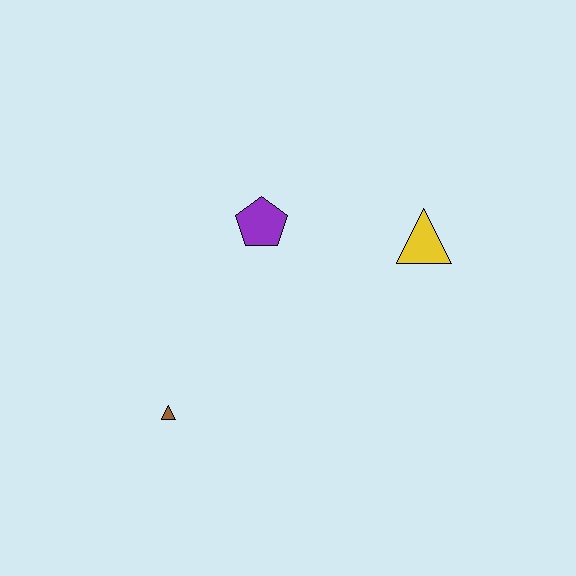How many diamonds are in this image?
There are no diamonds.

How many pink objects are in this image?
There are no pink objects.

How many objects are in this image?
There are 3 objects.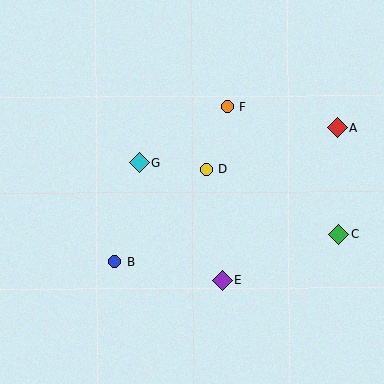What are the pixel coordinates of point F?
Point F is at (227, 107).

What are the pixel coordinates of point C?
Point C is at (339, 235).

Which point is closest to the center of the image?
Point D at (206, 169) is closest to the center.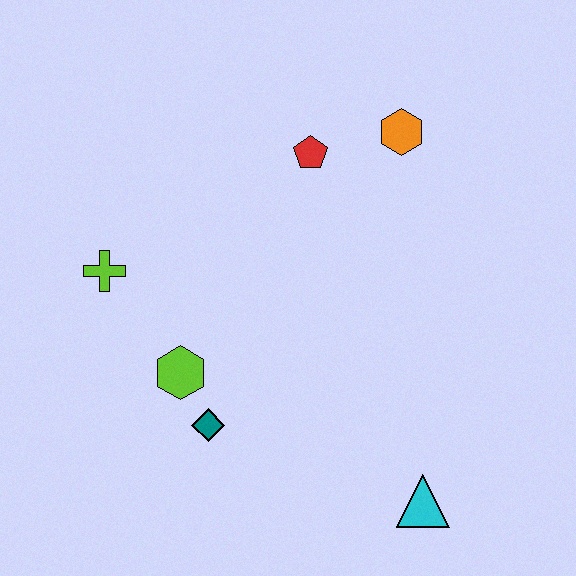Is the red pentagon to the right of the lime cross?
Yes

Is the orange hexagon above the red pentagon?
Yes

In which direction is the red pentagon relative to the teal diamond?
The red pentagon is above the teal diamond.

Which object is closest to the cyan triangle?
The teal diamond is closest to the cyan triangle.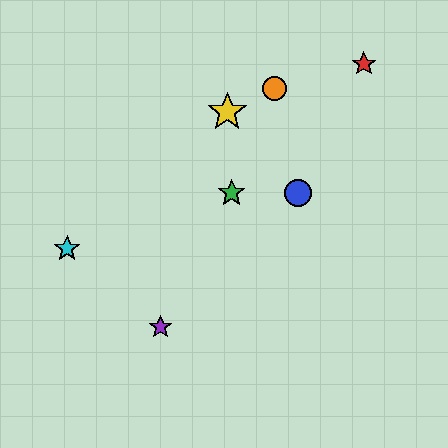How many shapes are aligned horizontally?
2 shapes (the blue circle, the green star) are aligned horizontally.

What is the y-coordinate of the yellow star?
The yellow star is at y≈112.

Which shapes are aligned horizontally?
The blue circle, the green star are aligned horizontally.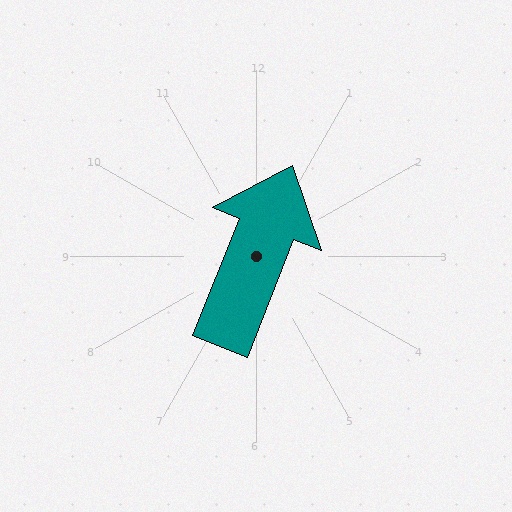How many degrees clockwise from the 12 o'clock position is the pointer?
Approximately 22 degrees.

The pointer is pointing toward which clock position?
Roughly 1 o'clock.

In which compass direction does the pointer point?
North.